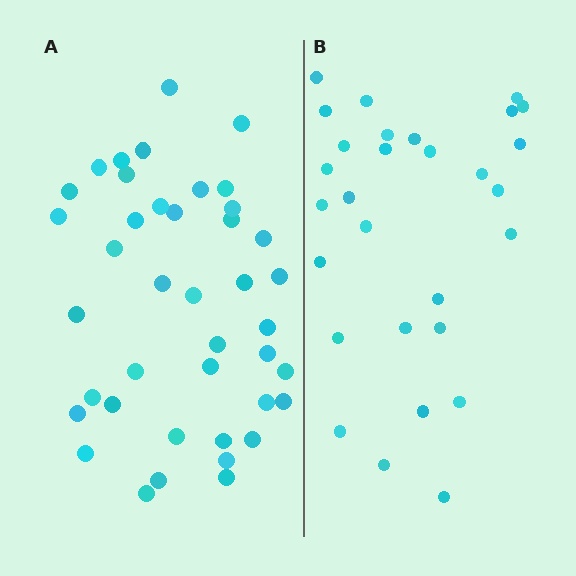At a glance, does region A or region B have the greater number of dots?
Region A (the left region) has more dots.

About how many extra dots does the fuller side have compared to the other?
Region A has roughly 12 or so more dots than region B.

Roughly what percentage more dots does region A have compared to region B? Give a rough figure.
About 40% more.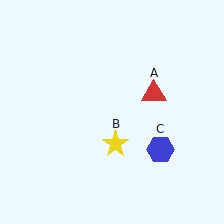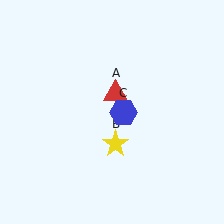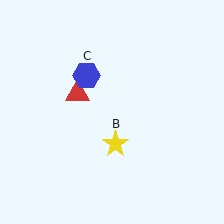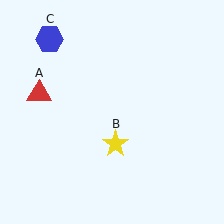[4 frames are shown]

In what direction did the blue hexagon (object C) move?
The blue hexagon (object C) moved up and to the left.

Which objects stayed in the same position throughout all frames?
Yellow star (object B) remained stationary.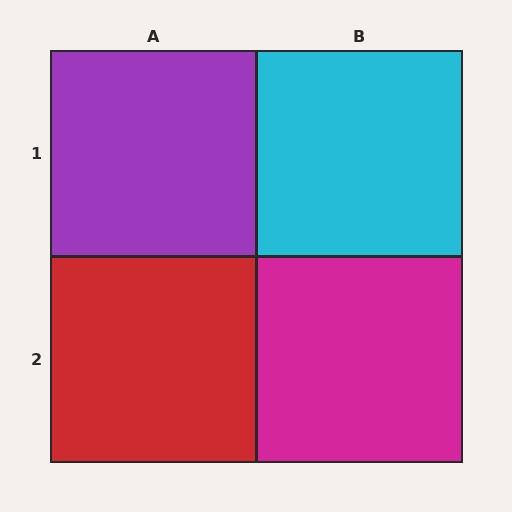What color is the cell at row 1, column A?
Purple.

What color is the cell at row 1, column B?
Cyan.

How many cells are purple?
1 cell is purple.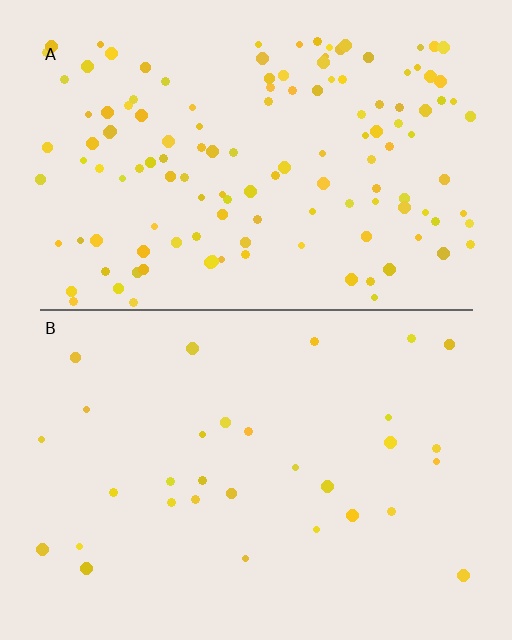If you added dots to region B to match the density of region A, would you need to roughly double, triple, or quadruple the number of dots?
Approximately quadruple.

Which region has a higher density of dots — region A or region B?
A (the top).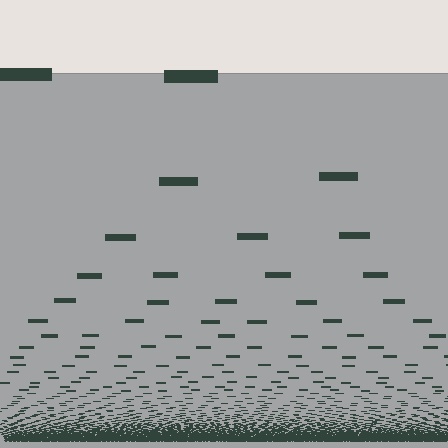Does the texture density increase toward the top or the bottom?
Density increases toward the bottom.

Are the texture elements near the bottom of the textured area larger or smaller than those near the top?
Smaller. The gradient is inverted — elements near the bottom are smaller and denser.